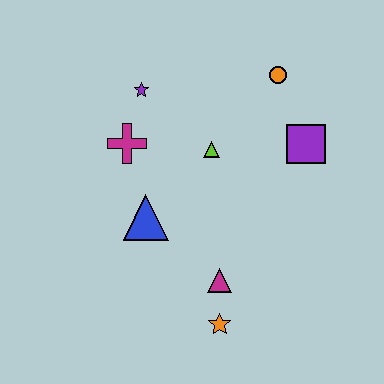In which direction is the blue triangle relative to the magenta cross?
The blue triangle is below the magenta cross.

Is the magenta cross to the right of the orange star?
No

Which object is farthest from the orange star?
The orange circle is farthest from the orange star.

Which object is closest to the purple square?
The orange circle is closest to the purple square.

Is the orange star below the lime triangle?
Yes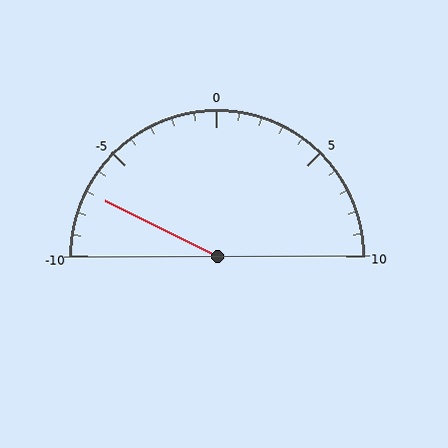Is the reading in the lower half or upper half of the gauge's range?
The reading is in the lower half of the range (-10 to 10).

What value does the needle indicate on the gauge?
The needle indicates approximately -7.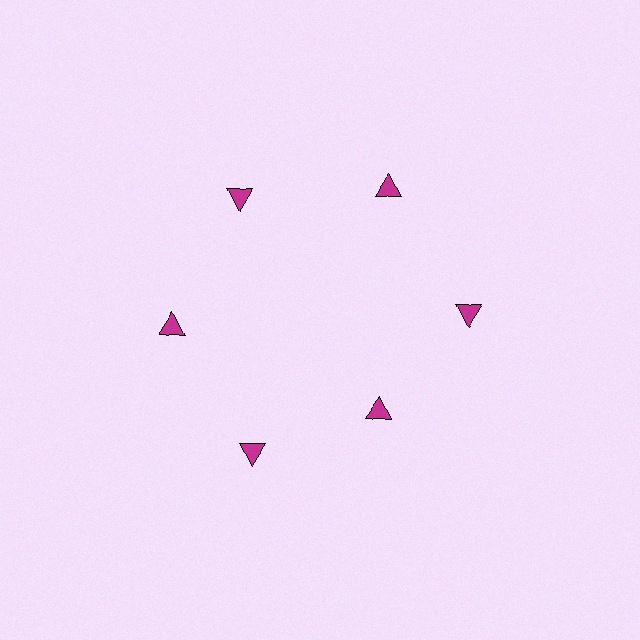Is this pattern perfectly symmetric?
No. The 6 magenta triangles are arranged in a ring, but one element near the 5 o'clock position is pulled inward toward the center, breaking the 6-fold rotational symmetry.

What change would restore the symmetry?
The symmetry would be restored by moving it outward, back onto the ring so that all 6 triangles sit at equal angles and equal distance from the center.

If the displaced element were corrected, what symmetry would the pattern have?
It would have 6-fold rotational symmetry — the pattern would map onto itself every 60 degrees.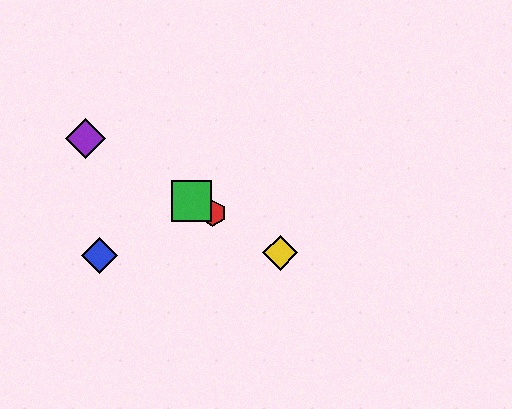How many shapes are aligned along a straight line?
4 shapes (the red hexagon, the green square, the yellow diamond, the purple diamond) are aligned along a straight line.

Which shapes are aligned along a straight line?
The red hexagon, the green square, the yellow diamond, the purple diamond are aligned along a straight line.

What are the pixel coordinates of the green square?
The green square is at (192, 201).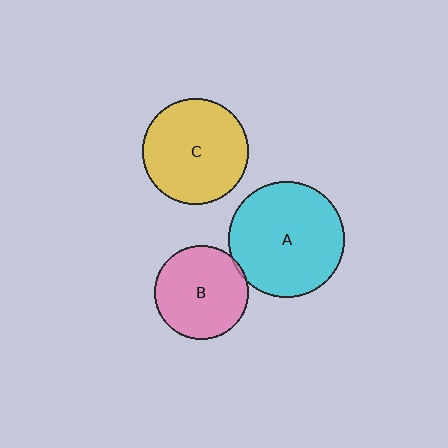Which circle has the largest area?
Circle A (cyan).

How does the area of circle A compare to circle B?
Approximately 1.5 times.